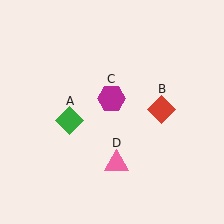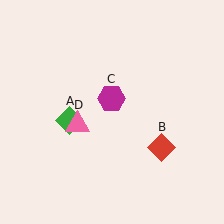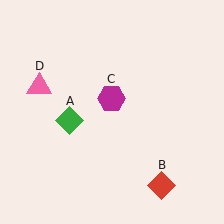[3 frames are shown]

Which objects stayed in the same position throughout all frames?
Green diamond (object A) and magenta hexagon (object C) remained stationary.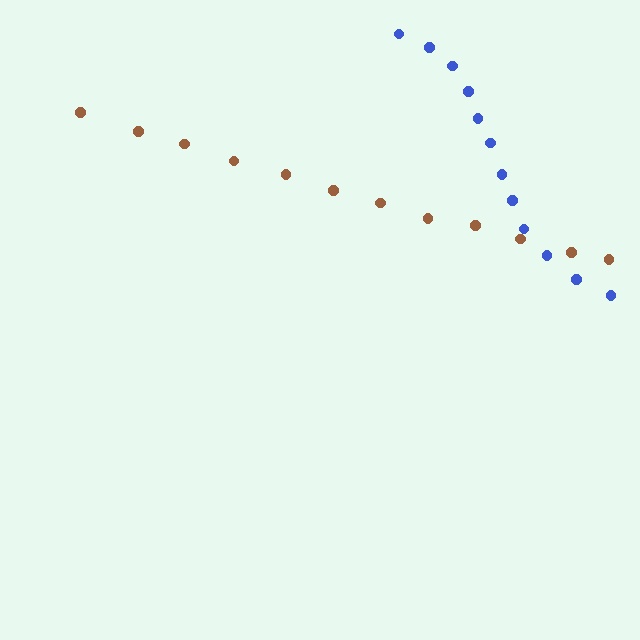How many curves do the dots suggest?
There are 2 distinct paths.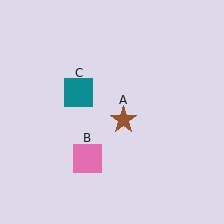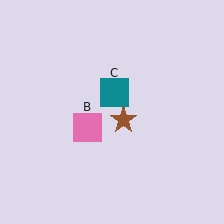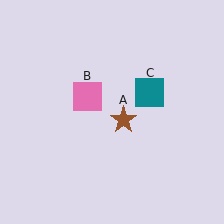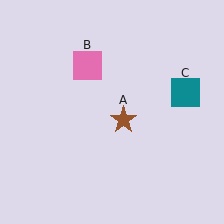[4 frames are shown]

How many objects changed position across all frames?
2 objects changed position: pink square (object B), teal square (object C).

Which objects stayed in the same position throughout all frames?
Brown star (object A) remained stationary.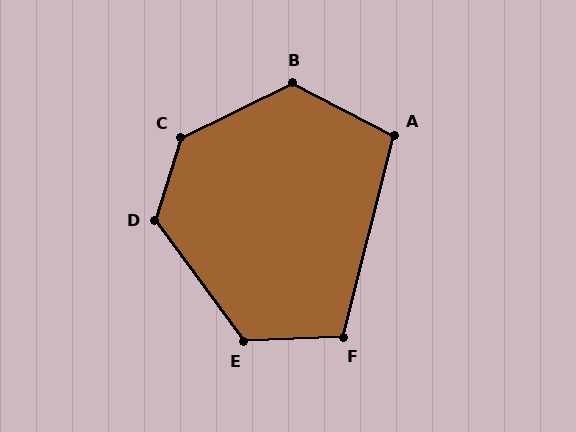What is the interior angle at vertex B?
Approximately 127 degrees (obtuse).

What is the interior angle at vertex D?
Approximately 127 degrees (obtuse).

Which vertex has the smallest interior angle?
A, at approximately 103 degrees.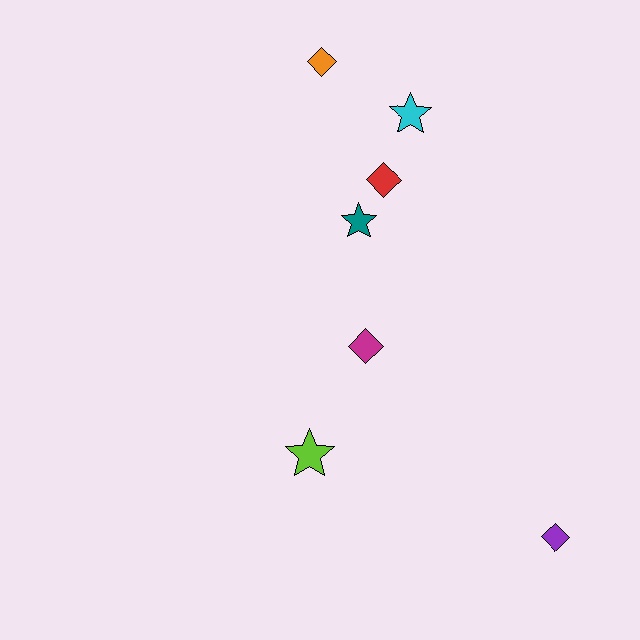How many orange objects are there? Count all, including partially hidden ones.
There is 1 orange object.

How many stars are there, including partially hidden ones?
There are 3 stars.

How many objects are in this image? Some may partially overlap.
There are 7 objects.